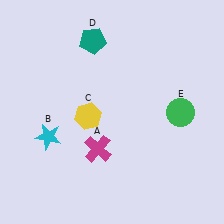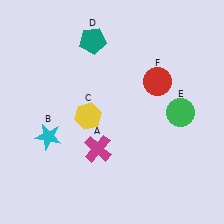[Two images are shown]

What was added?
A red circle (F) was added in Image 2.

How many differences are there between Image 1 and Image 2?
There is 1 difference between the two images.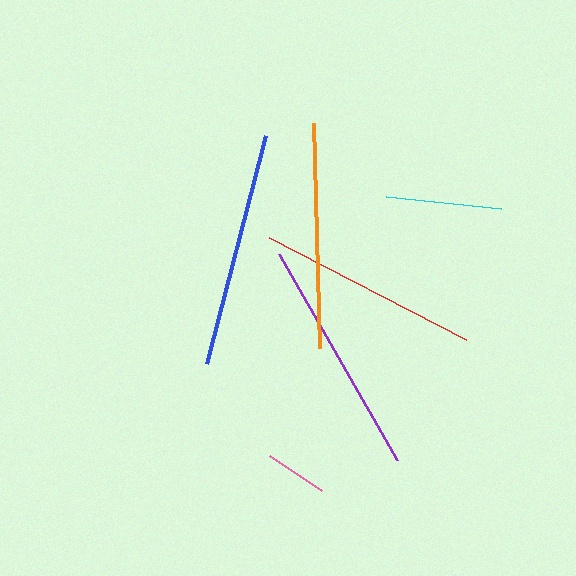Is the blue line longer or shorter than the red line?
The blue line is longer than the red line.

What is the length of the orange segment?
The orange segment is approximately 226 pixels long.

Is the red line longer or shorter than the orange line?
The orange line is longer than the red line.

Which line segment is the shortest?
The pink line is the shortest at approximately 63 pixels.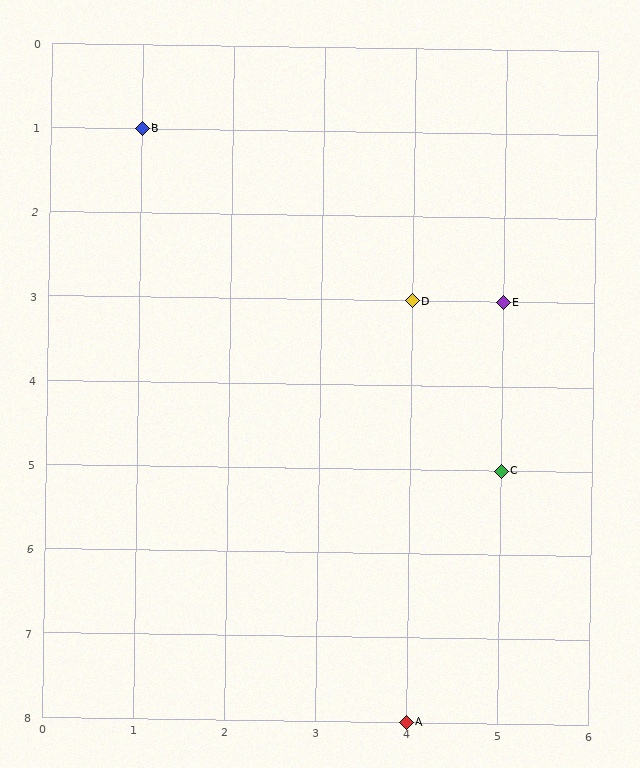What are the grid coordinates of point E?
Point E is at grid coordinates (5, 3).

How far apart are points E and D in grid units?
Points E and D are 1 column apart.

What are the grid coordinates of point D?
Point D is at grid coordinates (4, 3).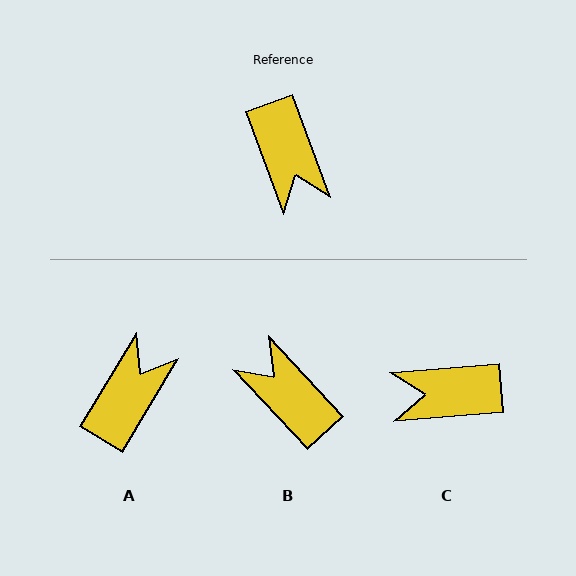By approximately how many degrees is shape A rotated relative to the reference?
Approximately 129 degrees counter-clockwise.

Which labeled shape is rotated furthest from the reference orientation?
B, about 157 degrees away.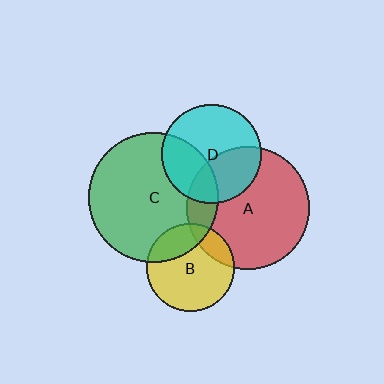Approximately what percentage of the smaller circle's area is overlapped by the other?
Approximately 35%.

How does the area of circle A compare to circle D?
Approximately 1.5 times.